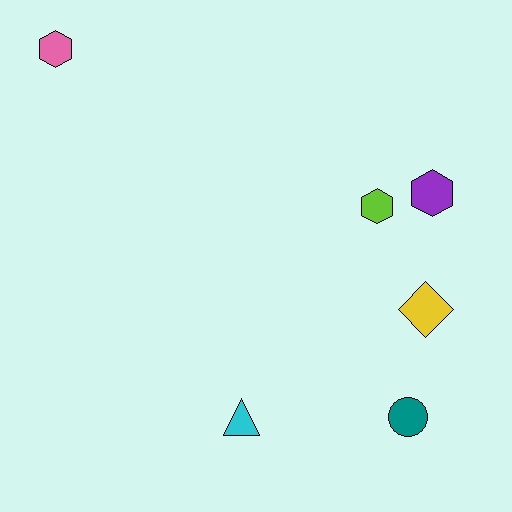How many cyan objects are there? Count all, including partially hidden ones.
There is 1 cyan object.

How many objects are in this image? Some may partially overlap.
There are 6 objects.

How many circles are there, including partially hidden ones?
There is 1 circle.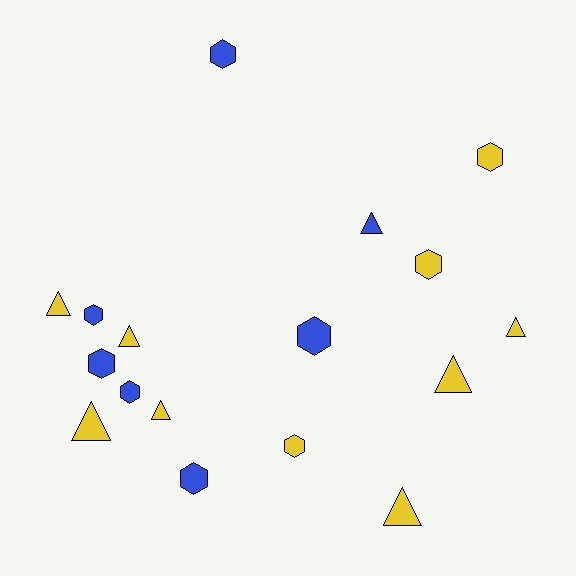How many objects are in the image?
There are 17 objects.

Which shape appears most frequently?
Hexagon, with 9 objects.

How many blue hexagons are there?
There are 6 blue hexagons.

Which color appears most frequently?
Yellow, with 10 objects.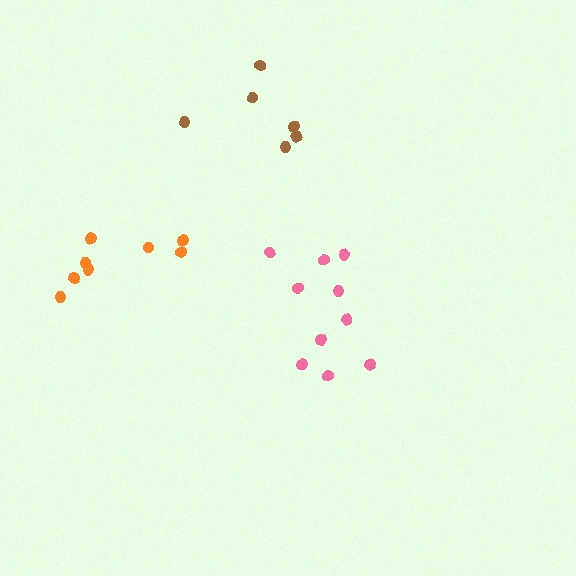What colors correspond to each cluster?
The clusters are colored: orange, pink, brown.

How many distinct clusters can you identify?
There are 3 distinct clusters.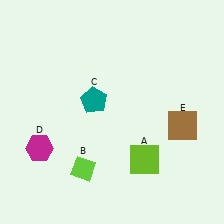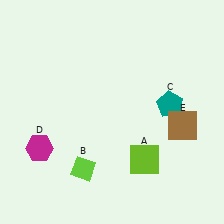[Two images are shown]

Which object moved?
The teal pentagon (C) moved right.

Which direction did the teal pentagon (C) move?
The teal pentagon (C) moved right.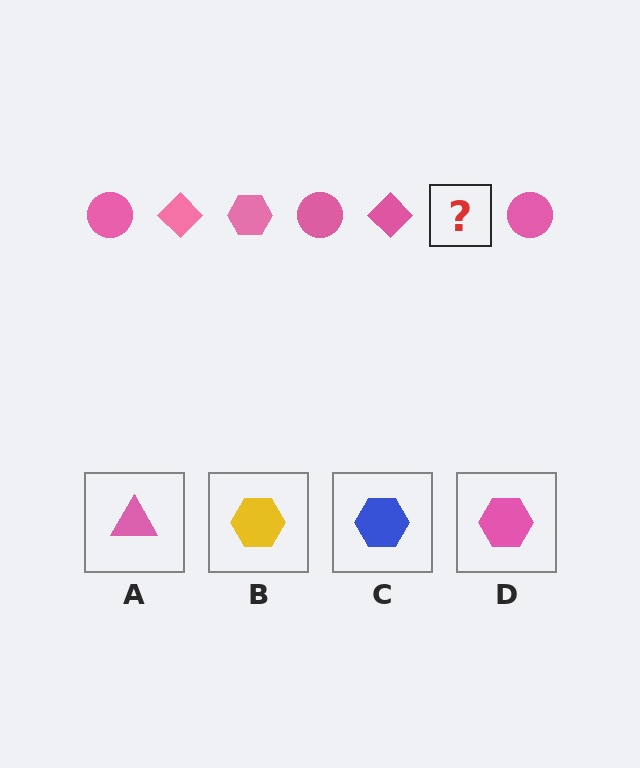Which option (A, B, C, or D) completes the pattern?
D.